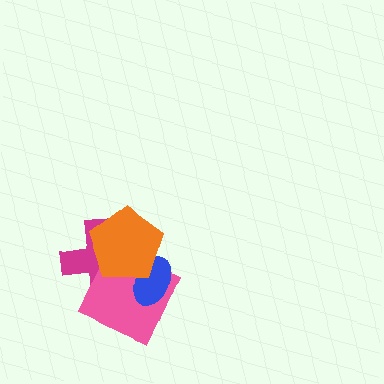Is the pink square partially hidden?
Yes, it is partially covered by another shape.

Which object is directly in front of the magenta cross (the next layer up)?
The pink square is directly in front of the magenta cross.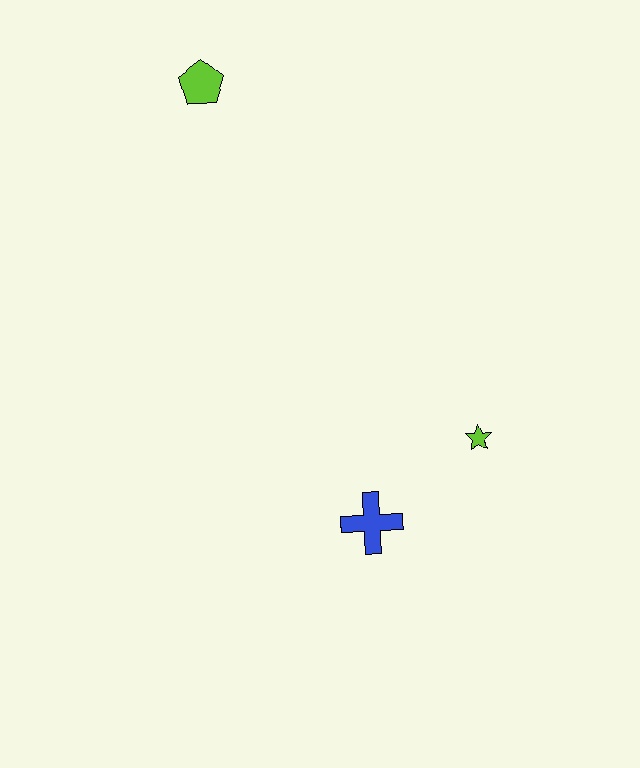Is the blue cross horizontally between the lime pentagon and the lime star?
Yes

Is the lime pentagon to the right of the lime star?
No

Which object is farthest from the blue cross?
The lime pentagon is farthest from the blue cross.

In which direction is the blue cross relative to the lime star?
The blue cross is to the left of the lime star.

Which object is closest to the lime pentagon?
The lime star is closest to the lime pentagon.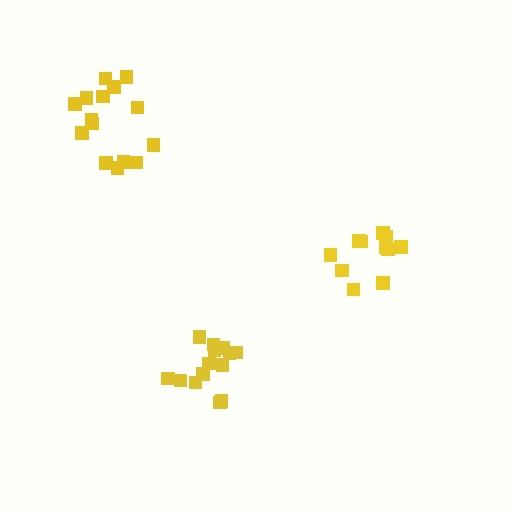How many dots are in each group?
Group 1: 15 dots, Group 2: 12 dots, Group 3: 14 dots (41 total).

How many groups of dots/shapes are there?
There are 3 groups.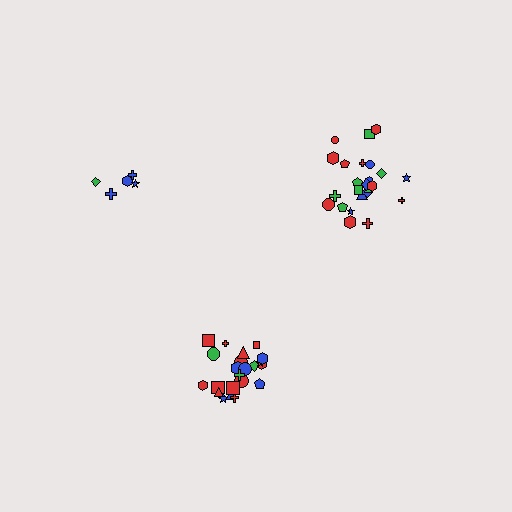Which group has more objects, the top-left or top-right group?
The top-right group.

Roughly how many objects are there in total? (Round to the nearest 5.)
Roughly 50 objects in total.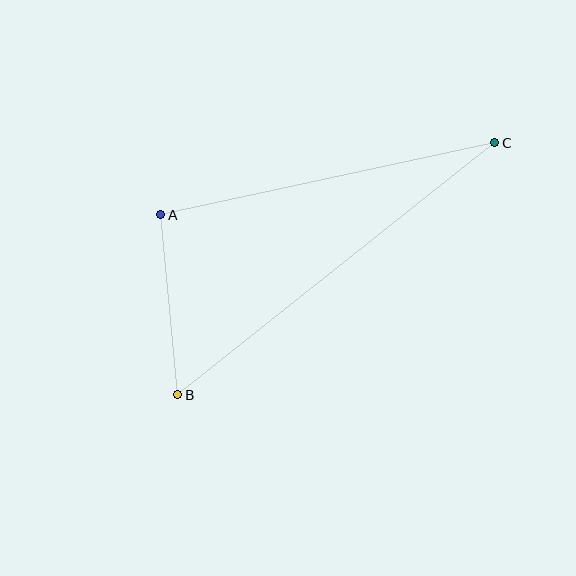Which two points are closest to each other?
Points A and B are closest to each other.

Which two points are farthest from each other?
Points B and C are farthest from each other.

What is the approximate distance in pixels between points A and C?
The distance between A and C is approximately 342 pixels.